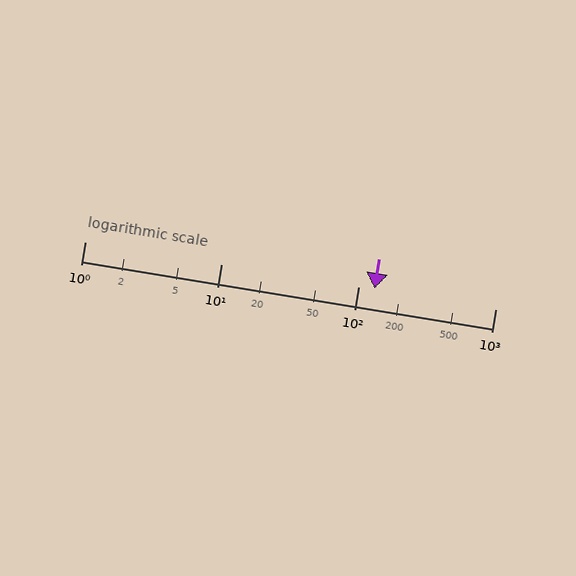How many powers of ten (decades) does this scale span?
The scale spans 3 decades, from 1 to 1000.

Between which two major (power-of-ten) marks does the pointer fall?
The pointer is between 100 and 1000.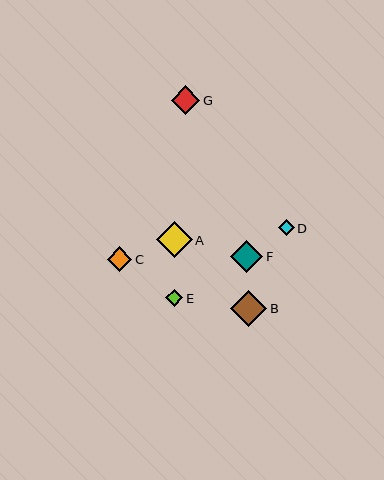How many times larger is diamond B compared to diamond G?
Diamond B is approximately 1.3 times the size of diamond G.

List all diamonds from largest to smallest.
From largest to smallest: B, A, F, G, C, E, D.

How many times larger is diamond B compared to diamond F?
Diamond B is approximately 1.1 times the size of diamond F.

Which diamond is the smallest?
Diamond D is the smallest with a size of approximately 16 pixels.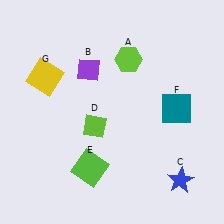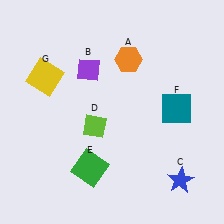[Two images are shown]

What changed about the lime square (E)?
In Image 1, E is lime. In Image 2, it changed to green.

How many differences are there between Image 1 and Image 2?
There are 2 differences between the two images.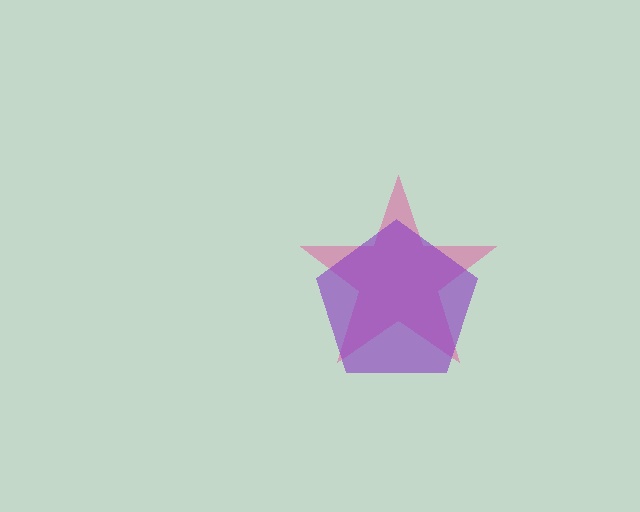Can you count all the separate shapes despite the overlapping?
Yes, there are 2 separate shapes.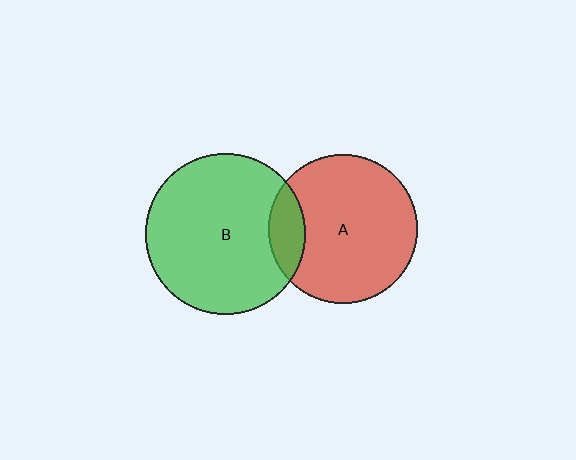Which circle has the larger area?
Circle B (green).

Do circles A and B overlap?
Yes.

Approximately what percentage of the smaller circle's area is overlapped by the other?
Approximately 15%.